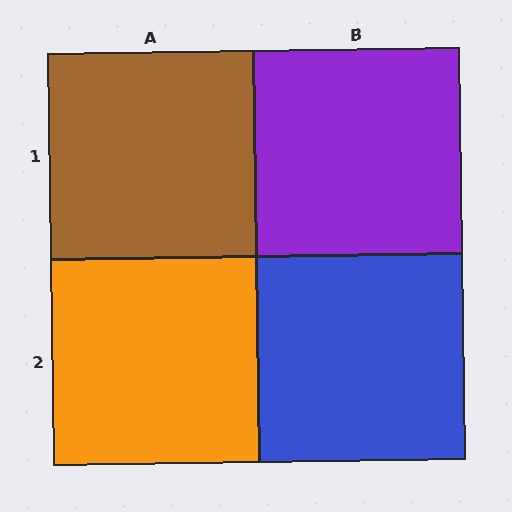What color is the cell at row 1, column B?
Purple.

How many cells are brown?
1 cell is brown.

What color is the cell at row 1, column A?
Brown.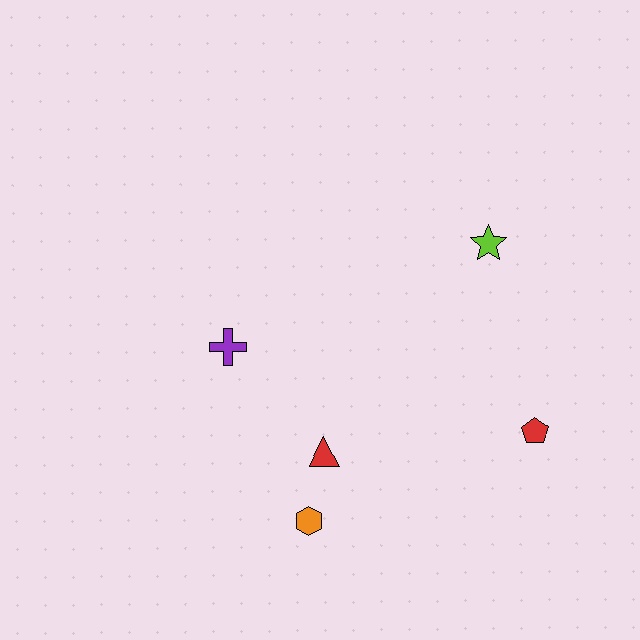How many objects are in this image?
There are 5 objects.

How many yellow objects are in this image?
There are no yellow objects.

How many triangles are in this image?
There is 1 triangle.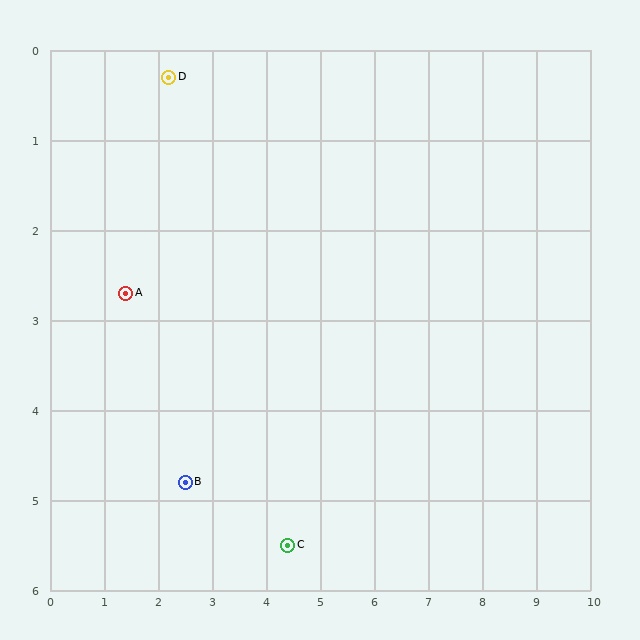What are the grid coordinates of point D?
Point D is at approximately (2.2, 0.3).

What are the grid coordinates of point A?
Point A is at approximately (1.4, 2.7).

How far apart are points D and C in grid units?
Points D and C are about 5.6 grid units apart.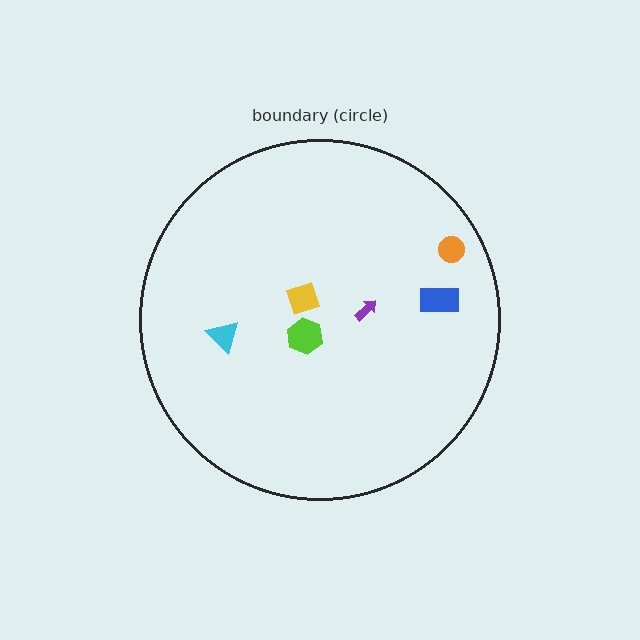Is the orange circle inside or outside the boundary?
Inside.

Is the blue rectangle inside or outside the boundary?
Inside.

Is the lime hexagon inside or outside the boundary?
Inside.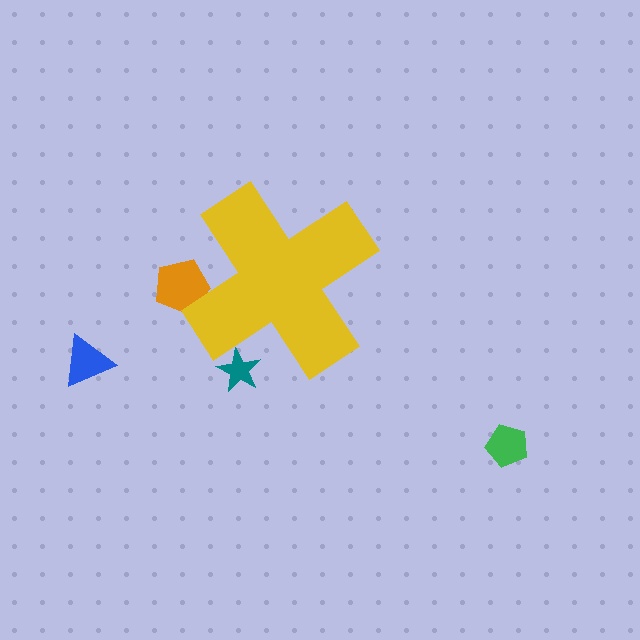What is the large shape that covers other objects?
A yellow cross.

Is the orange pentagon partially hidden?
Yes, the orange pentagon is partially hidden behind the yellow cross.